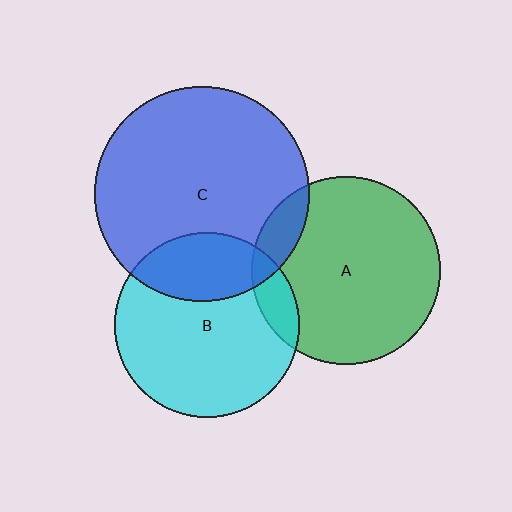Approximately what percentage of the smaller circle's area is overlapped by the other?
Approximately 10%.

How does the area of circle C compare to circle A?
Approximately 1.3 times.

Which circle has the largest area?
Circle C (blue).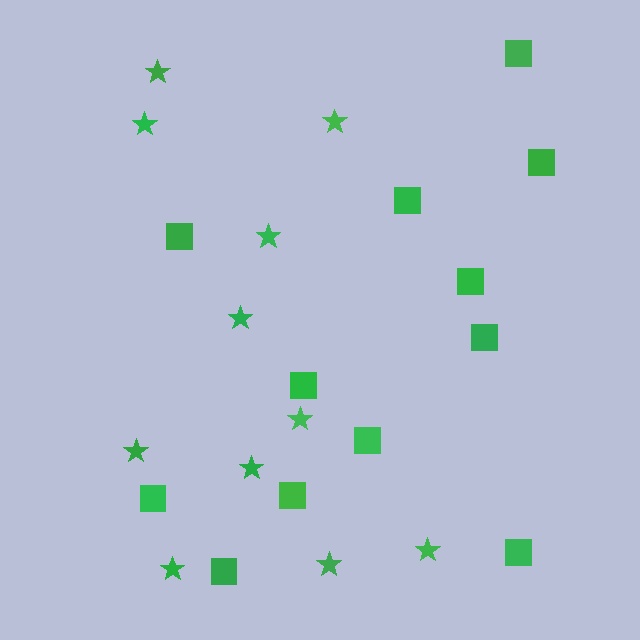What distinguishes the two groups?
There are 2 groups: one group of stars (11) and one group of squares (12).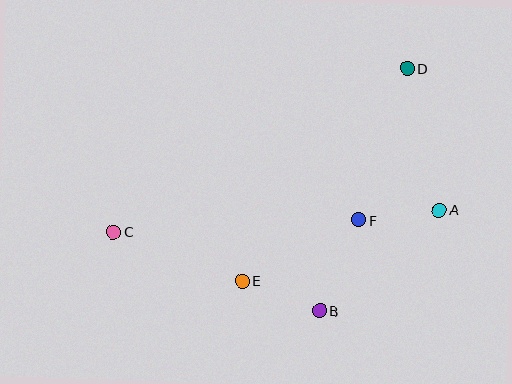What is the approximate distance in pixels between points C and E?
The distance between C and E is approximately 138 pixels.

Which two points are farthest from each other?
Points C and D are farthest from each other.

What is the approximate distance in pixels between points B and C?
The distance between B and C is approximately 221 pixels.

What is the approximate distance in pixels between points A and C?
The distance between A and C is approximately 327 pixels.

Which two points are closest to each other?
Points A and F are closest to each other.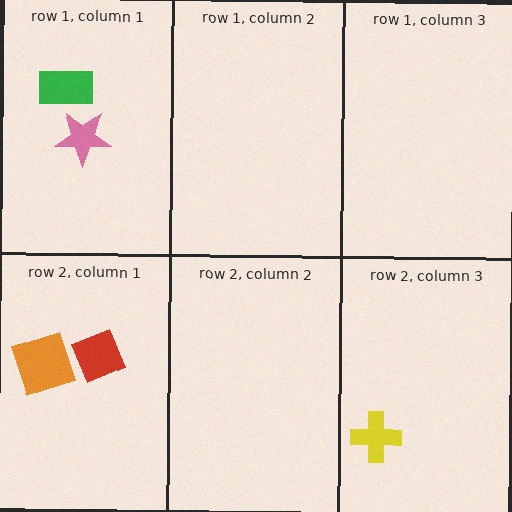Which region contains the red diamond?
The row 2, column 1 region.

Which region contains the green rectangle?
The row 1, column 1 region.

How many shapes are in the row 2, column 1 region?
2.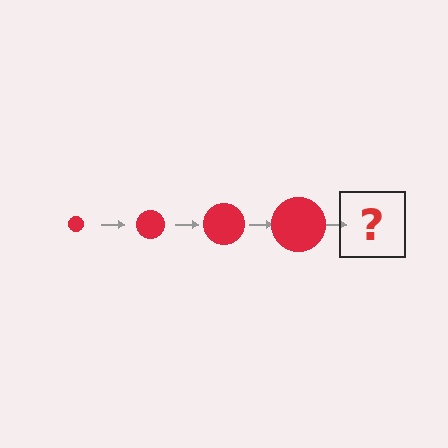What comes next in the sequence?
The next element should be a red circle, larger than the previous one.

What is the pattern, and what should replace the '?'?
The pattern is that the circle gets progressively larger each step. The '?' should be a red circle, larger than the previous one.